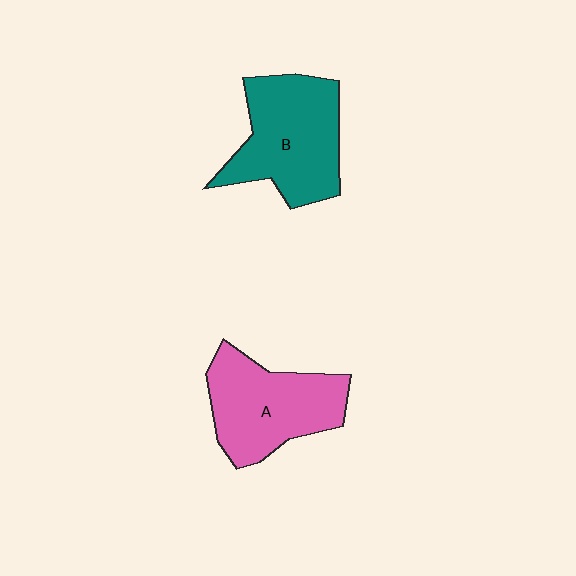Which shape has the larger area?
Shape B (teal).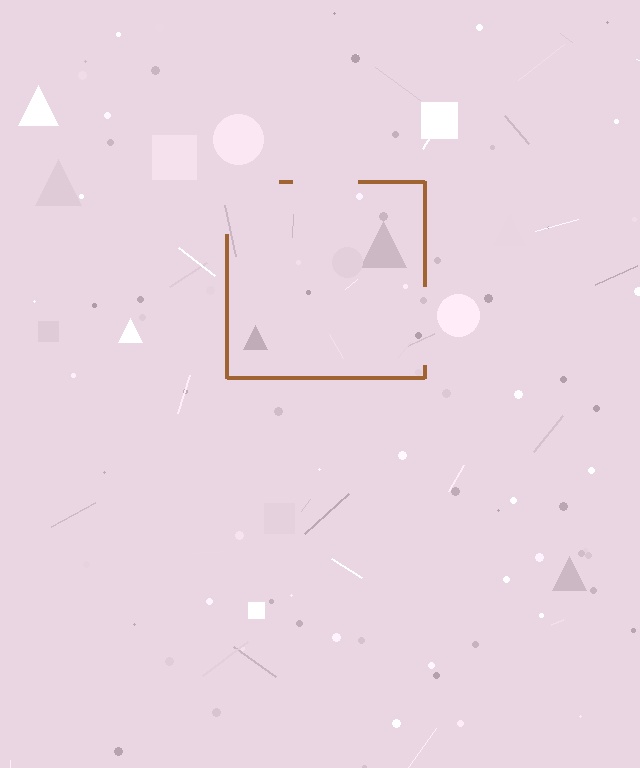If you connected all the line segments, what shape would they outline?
They would outline a square.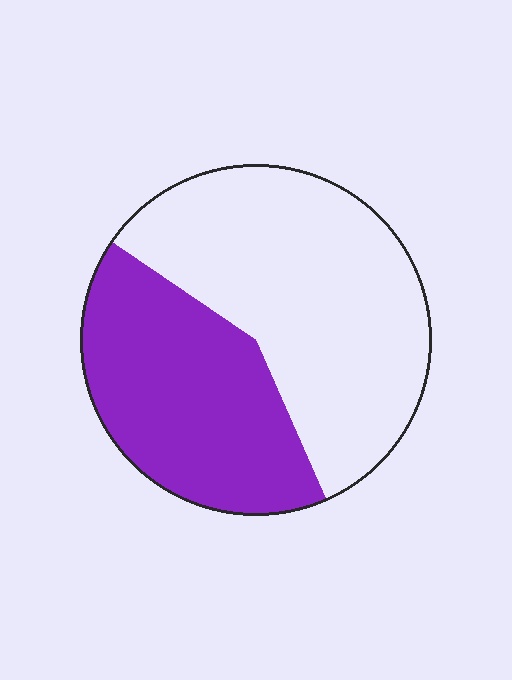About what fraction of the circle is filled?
About two fifths (2/5).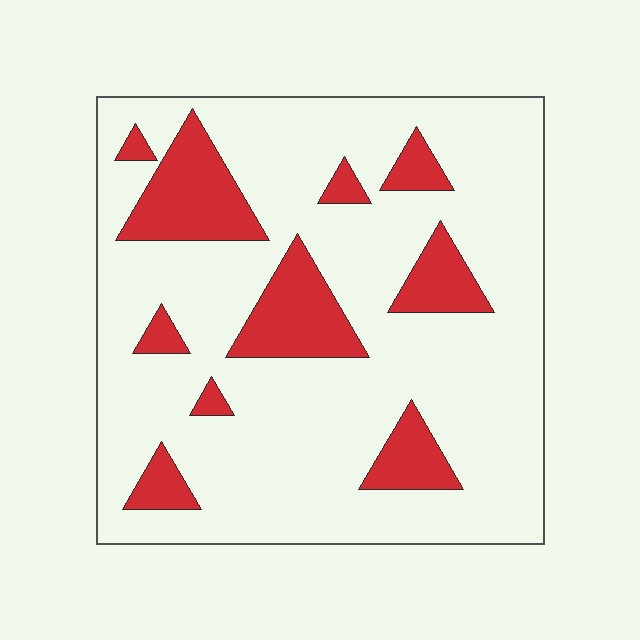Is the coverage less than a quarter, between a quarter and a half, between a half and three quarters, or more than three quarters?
Less than a quarter.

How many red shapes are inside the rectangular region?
10.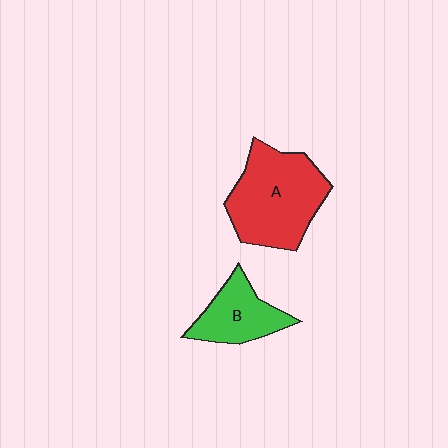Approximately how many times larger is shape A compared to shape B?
Approximately 1.8 times.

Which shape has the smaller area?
Shape B (green).